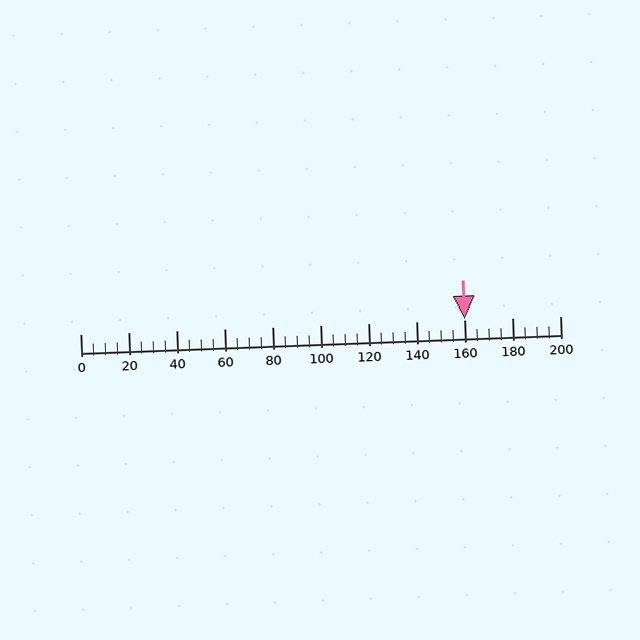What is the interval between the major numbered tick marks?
The major tick marks are spaced 20 units apart.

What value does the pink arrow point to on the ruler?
The pink arrow points to approximately 160.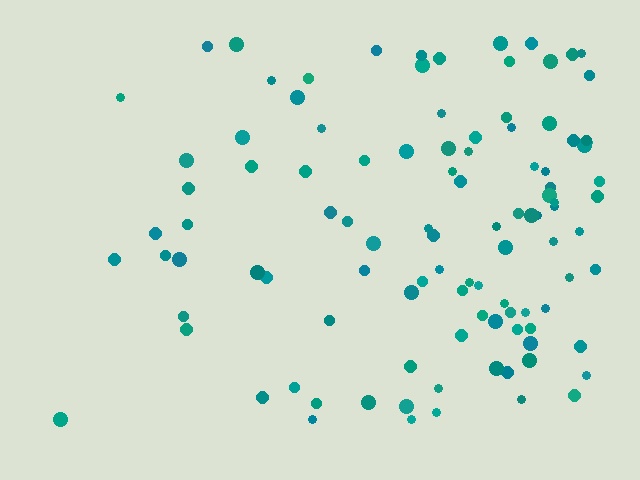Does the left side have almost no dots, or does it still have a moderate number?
Still a moderate number, just noticeably fewer than the right.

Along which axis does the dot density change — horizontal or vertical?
Horizontal.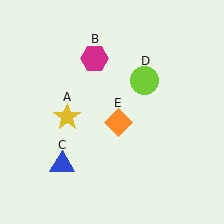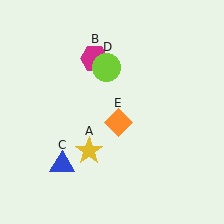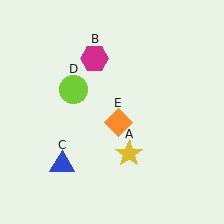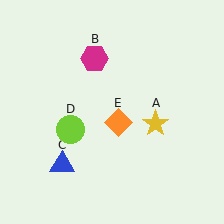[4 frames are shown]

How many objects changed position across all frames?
2 objects changed position: yellow star (object A), lime circle (object D).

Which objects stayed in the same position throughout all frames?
Magenta hexagon (object B) and blue triangle (object C) and orange diamond (object E) remained stationary.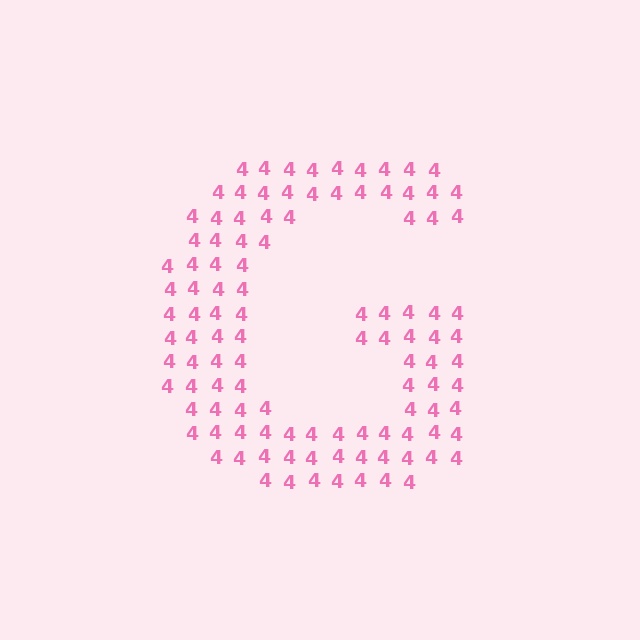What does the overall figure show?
The overall figure shows the letter G.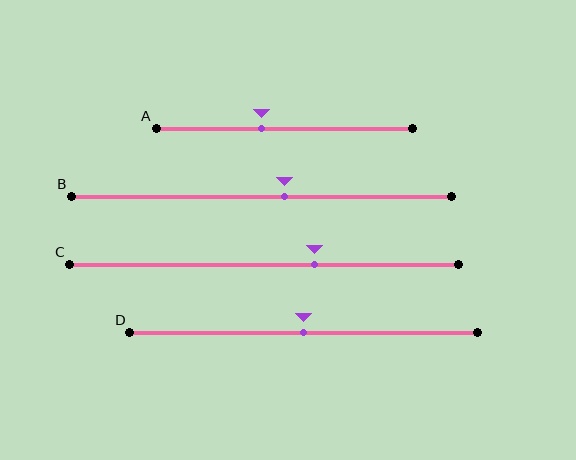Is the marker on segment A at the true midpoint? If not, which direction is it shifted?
No, the marker on segment A is shifted to the left by about 9% of the segment length.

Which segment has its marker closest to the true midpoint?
Segment D has its marker closest to the true midpoint.